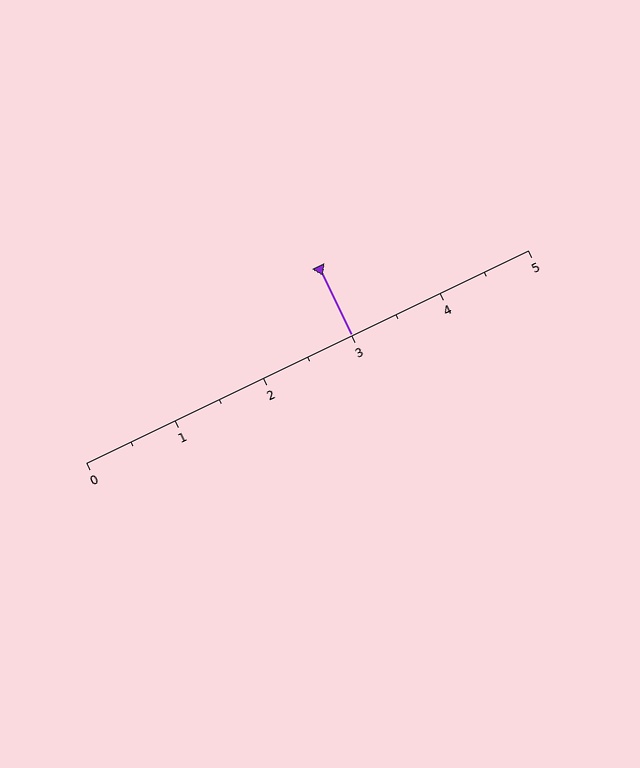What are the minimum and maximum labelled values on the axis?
The axis runs from 0 to 5.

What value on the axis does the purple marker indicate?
The marker indicates approximately 3.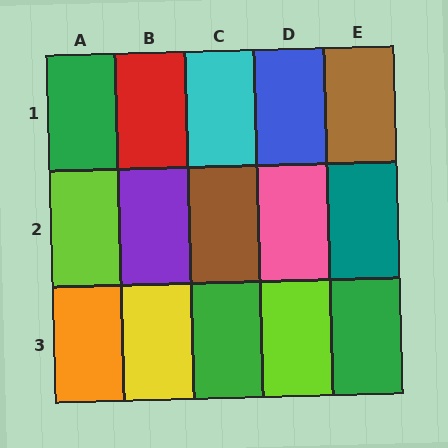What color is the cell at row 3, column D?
Lime.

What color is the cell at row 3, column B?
Yellow.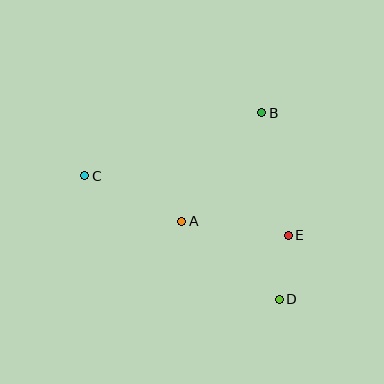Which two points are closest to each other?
Points D and E are closest to each other.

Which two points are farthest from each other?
Points C and D are farthest from each other.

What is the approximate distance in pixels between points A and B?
The distance between A and B is approximately 135 pixels.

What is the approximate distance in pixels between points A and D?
The distance between A and D is approximately 125 pixels.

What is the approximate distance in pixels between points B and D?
The distance between B and D is approximately 188 pixels.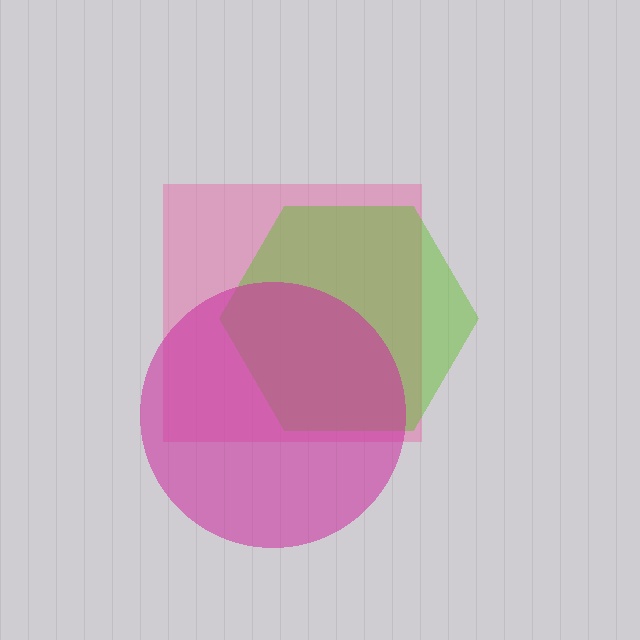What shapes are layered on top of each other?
The layered shapes are: a pink square, a lime hexagon, a magenta circle.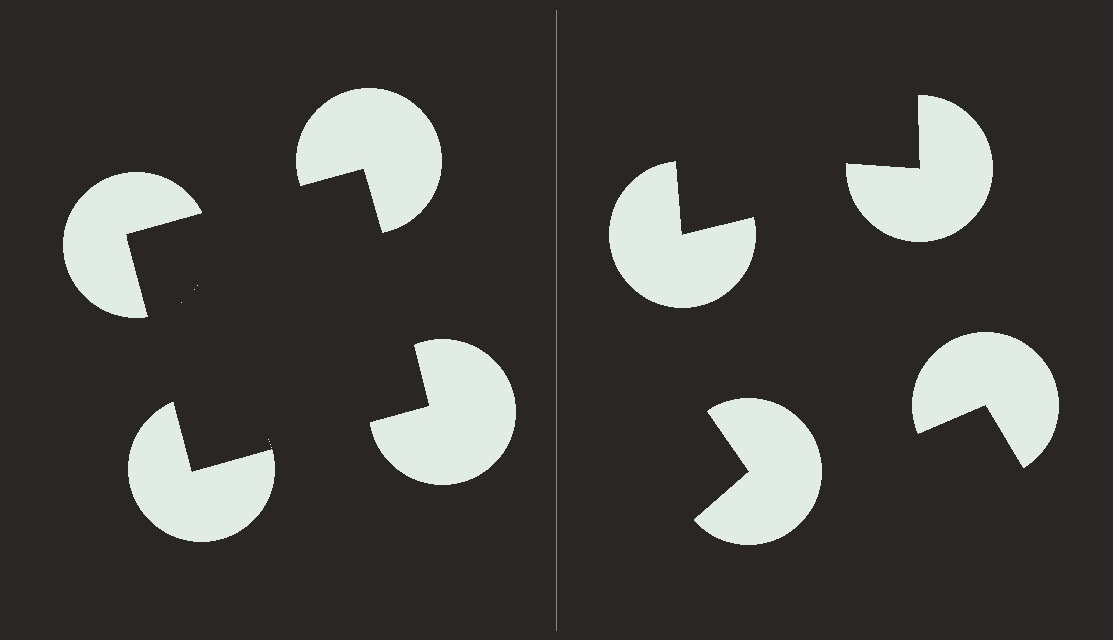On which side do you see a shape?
An illusory square appears on the left side. On the right side the wedge cuts are rotated, so no coherent shape forms.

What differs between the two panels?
The pac-man discs are positioned identically on both sides; only the wedge orientations differ. On the left they align to a square; on the right they are misaligned.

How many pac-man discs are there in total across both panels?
8 — 4 on each side.